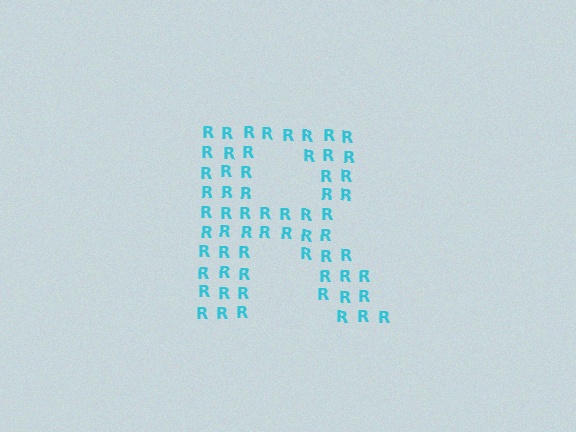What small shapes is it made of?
It is made of small letter R's.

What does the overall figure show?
The overall figure shows the letter R.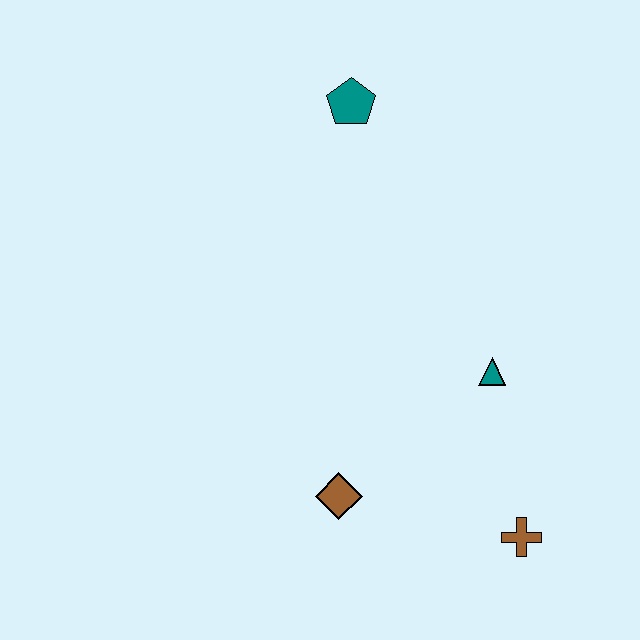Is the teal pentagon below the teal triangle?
No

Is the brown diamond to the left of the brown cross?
Yes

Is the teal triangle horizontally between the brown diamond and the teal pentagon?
No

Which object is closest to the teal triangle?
The brown cross is closest to the teal triangle.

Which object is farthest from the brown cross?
The teal pentagon is farthest from the brown cross.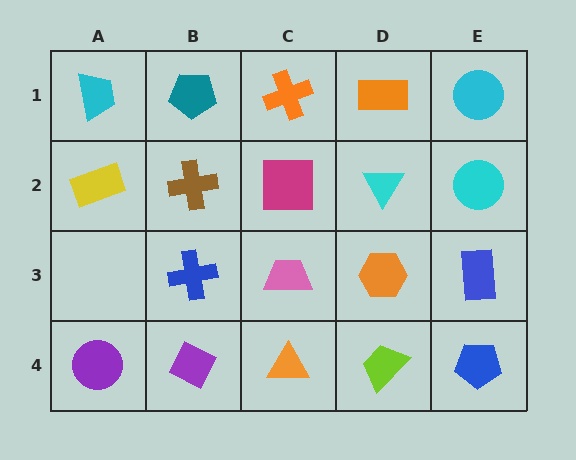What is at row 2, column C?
A magenta square.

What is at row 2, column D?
A cyan triangle.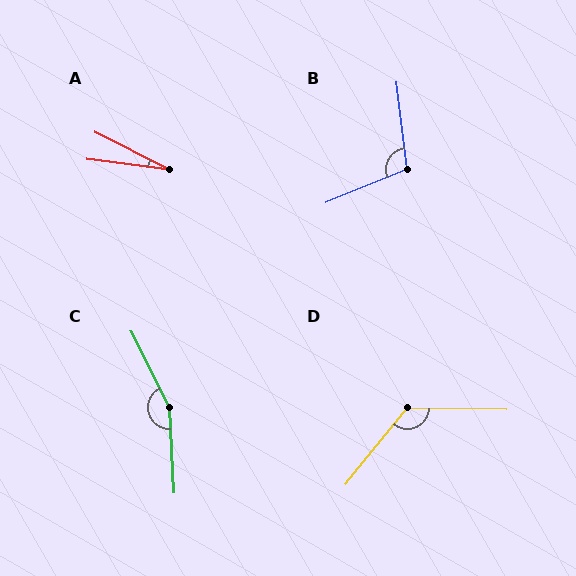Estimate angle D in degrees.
Approximately 128 degrees.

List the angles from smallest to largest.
A (19°), B (106°), D (128°), C (156°).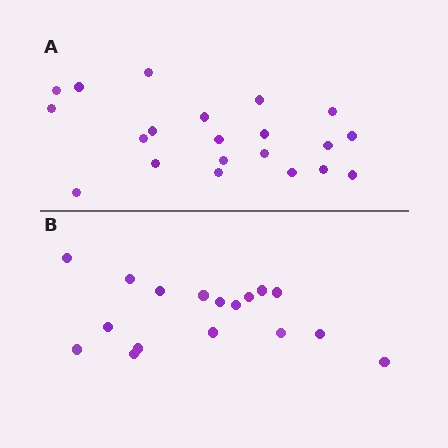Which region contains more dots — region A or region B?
Region A (the top region) has more dots.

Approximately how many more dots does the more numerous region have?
Region A has about 4 more dots than region B.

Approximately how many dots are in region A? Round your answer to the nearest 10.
About 20 dots. (The exact count is 21, which rounds to 20.)